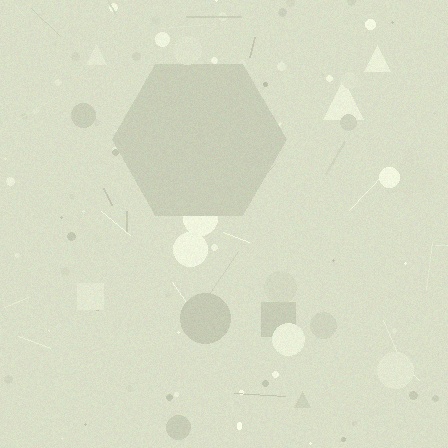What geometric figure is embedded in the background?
A hexagon is embedded in the background.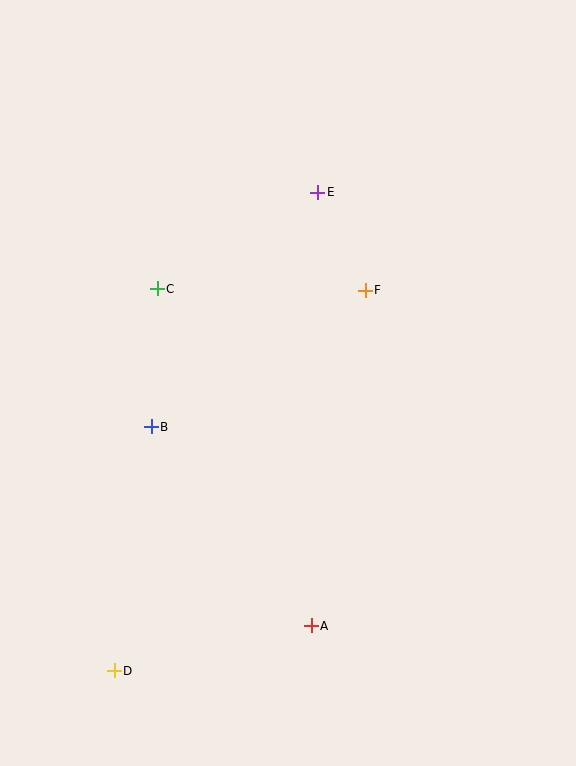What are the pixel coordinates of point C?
Point C is at (157, 289).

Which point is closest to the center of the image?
Point F at (365, 290) is closest to the center.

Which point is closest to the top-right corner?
Point E is closest to the top-right corner.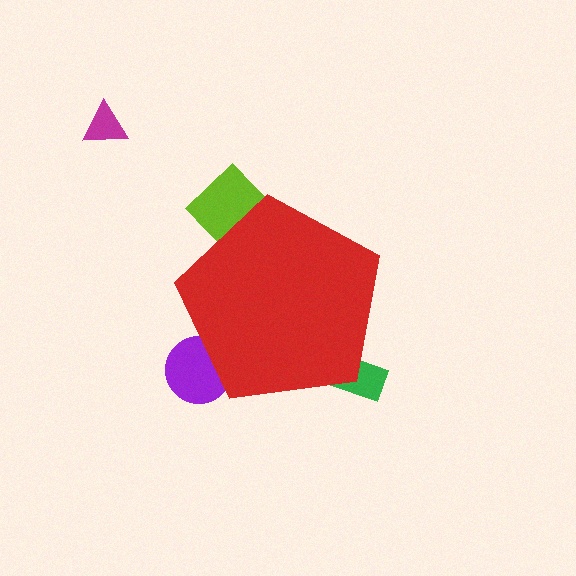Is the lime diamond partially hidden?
Yes, the lime diamond is partially hidden behind the red pentagon.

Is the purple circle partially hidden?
Yes, the purple circle is partially hidden behind the red pentagon.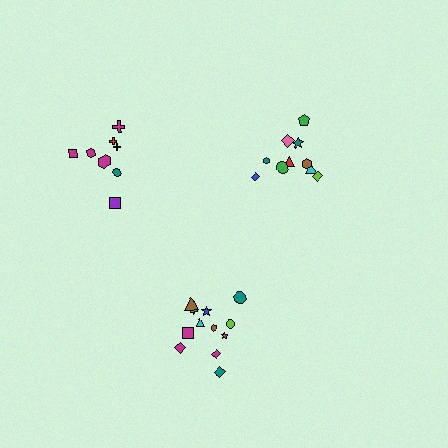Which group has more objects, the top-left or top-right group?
The top-right group.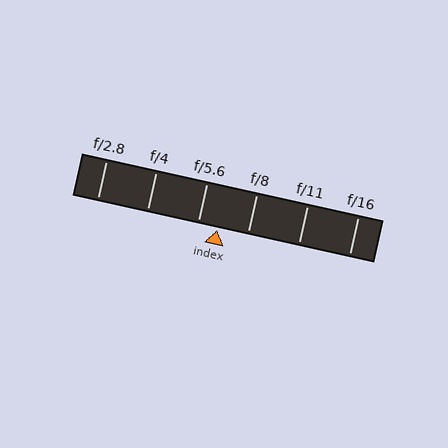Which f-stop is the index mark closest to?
The index mark is closest to f/5.6.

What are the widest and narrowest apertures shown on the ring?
The widest aperture shown is f/2.8 and the narrowest is f/16.